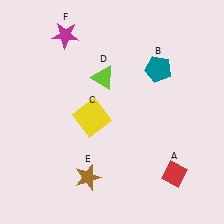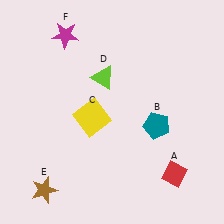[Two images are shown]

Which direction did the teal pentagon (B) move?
The teal pentagon (B) moved down.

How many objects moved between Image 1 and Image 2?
2 objects moved between the two images.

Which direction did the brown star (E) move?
The brown star (E) moved left.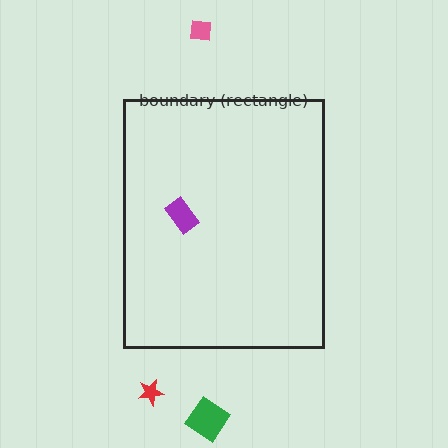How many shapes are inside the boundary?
1 inside, 3 outside.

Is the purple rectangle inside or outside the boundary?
Inside.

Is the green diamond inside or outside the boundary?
Outside.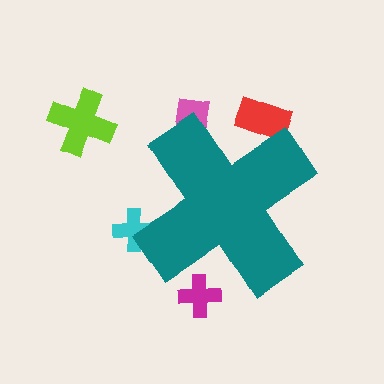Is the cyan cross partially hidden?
Yes, the cyan cross is partially hidden behind the teal cross.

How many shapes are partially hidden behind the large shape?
4 shapes are partially hidden.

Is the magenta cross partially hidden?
Yes, the magenta cross is partially hidden behind the teal cross.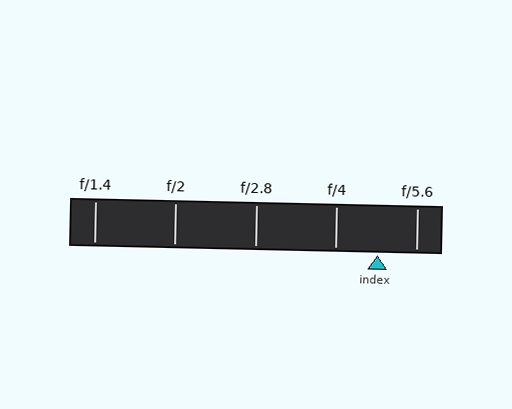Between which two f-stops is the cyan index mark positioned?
The index mark is between f/4 and f/5.6.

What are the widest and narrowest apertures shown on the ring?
The widest aperture shown is f/1.4 and the narrowest is f/5.6.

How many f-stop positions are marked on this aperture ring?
There are 5 f-stop positions marked.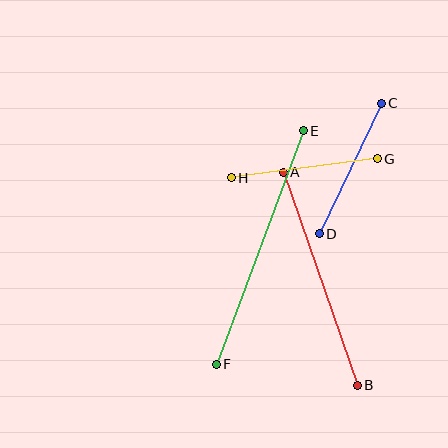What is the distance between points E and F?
The distance is approximately 249 pixels.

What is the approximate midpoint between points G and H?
The midpoint is at approximately (304, 168) pixels.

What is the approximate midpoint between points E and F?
The midpoint is at approximately (260, 248) pixels.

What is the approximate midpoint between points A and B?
The midpoint is at approximately (320, 279) pixels.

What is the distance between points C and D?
The distance is approximately 145 pixels.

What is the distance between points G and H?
The distance is approximately 147 pixels.